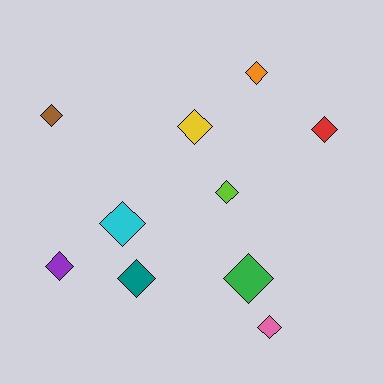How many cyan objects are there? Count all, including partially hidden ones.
There is 1 cyan object.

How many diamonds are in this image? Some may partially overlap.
There are 10 diamonds.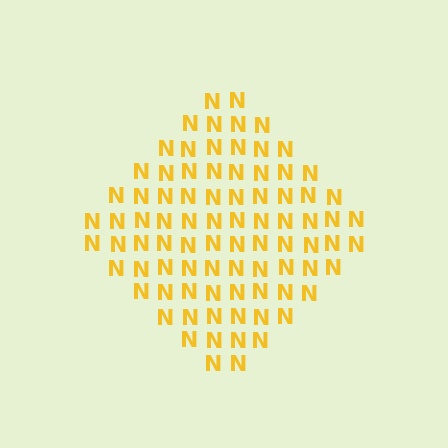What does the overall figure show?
The overall figure shows a diamond.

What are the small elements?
The small elements are letter N's.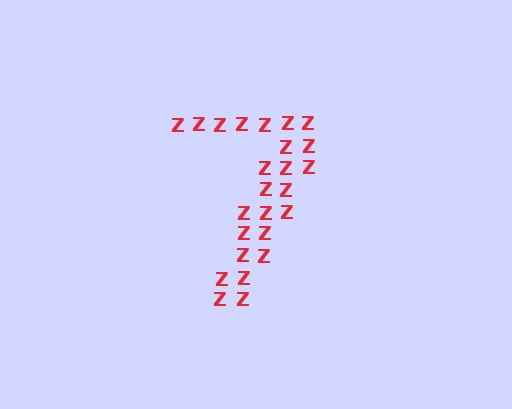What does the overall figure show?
The overall figure shows the digit 7.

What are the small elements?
The small elements are letter Z's.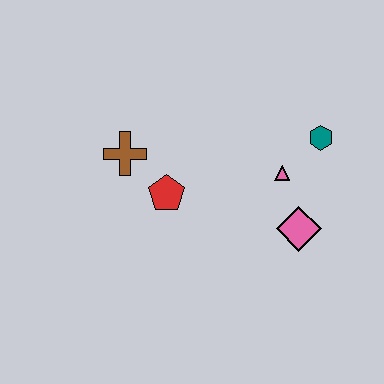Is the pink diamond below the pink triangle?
Yes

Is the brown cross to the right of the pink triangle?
No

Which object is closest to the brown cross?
The red pentagon is closest to the brown cross.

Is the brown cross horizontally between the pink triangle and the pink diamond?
No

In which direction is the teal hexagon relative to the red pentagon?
The teal hexagon is to the right of the red pentagon.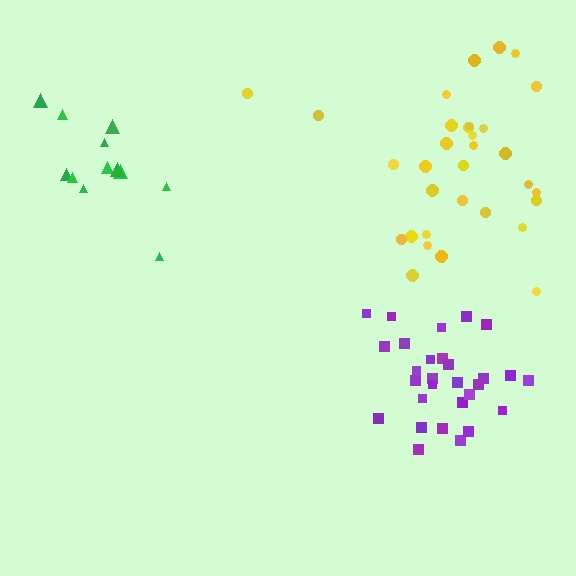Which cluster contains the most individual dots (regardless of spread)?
Yellow (33).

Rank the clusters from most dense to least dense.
purple, yellow, green.